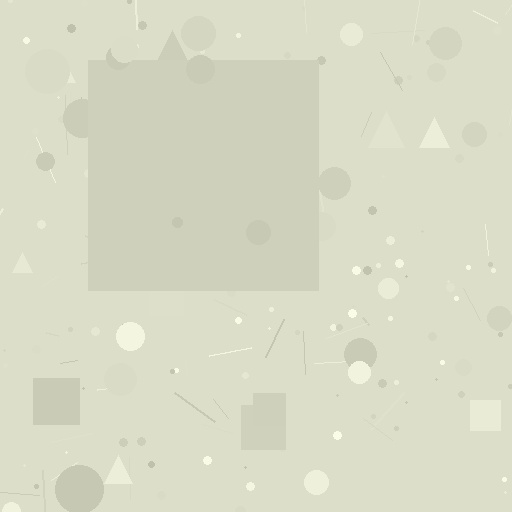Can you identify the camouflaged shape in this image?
The camouflaged shape is a square.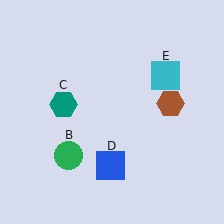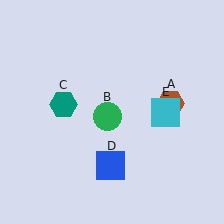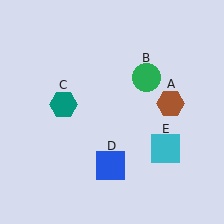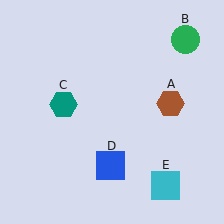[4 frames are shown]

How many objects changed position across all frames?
2 objects changed position: green circle (object B), cyan square (object E).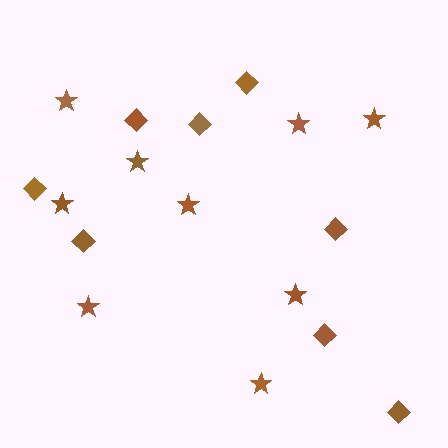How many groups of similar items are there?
There are 2 groups: one group of stars (9) and one group of diamonds (8).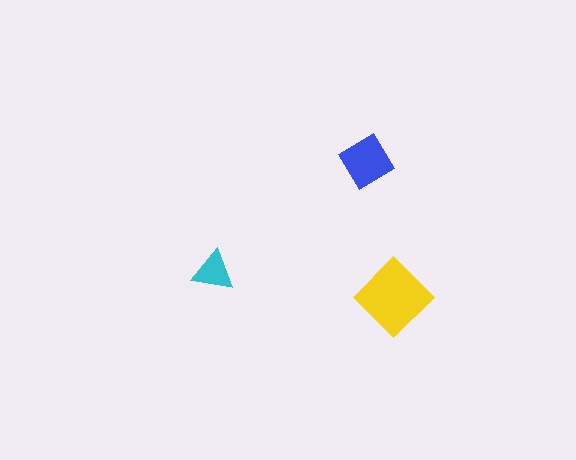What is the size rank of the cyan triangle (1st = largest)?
3rd.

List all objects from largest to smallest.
The yellow diamond, the blue diamond, the cyan triangle.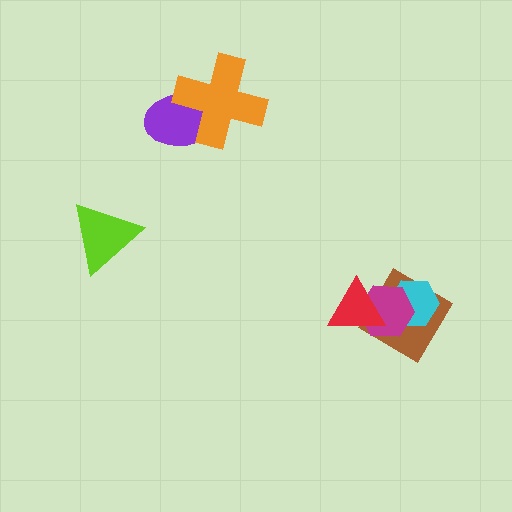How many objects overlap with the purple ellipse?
1 object overlaps with the purple ellipse.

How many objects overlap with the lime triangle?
0 objects overlap with the lime triangle.